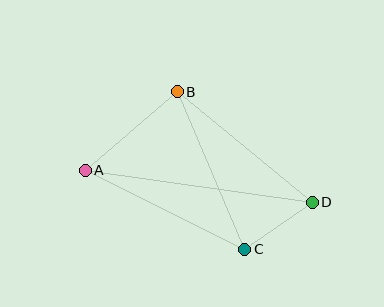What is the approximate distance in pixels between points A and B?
The distance between A and B is approximately 121 pixels.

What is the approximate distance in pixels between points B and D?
The distance between B and D is approximately 174 pixels.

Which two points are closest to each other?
Points C and D are closest to each other.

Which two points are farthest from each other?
Points A and D are farthest from each other.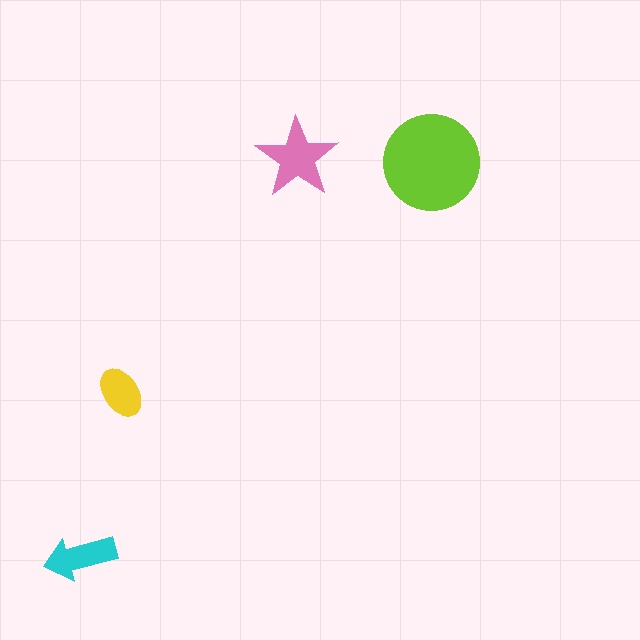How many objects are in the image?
There are 4 objects in the image.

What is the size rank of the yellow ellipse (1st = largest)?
4th.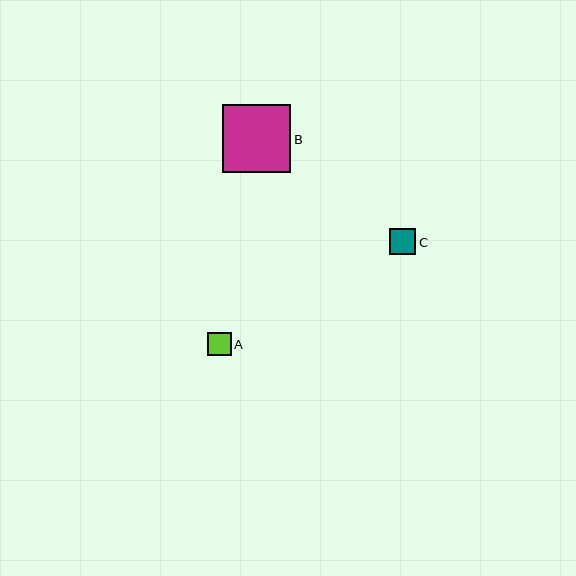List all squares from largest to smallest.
From largest to smallest: B, C, A.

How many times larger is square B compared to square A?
Square B is approximately 2.9 times the size of square A.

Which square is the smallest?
Square A is the smallest with a size of approximately 24 pixels.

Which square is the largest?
Square B is the largest with a size of approximately 68 pixels.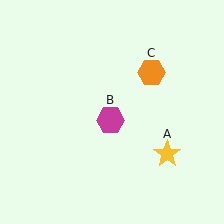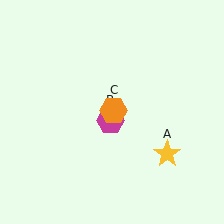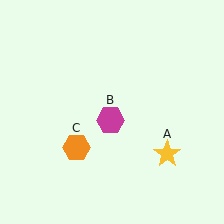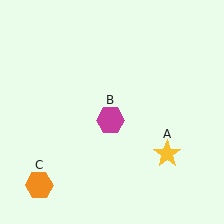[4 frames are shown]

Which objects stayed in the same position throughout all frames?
Yellow star (object A) and magenta hexagon (object B) remained stationary.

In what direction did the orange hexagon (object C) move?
The orange hexagon (object C) moved down and to the left.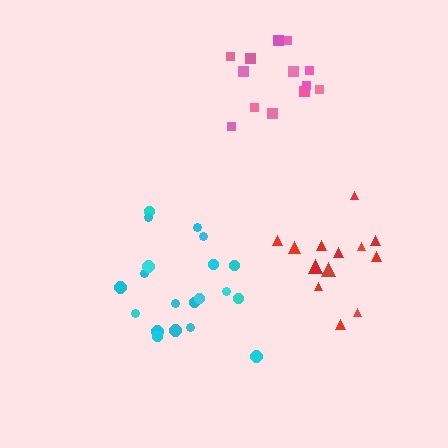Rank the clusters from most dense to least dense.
red, cyan, pink.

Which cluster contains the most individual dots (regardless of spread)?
Cyan (20).